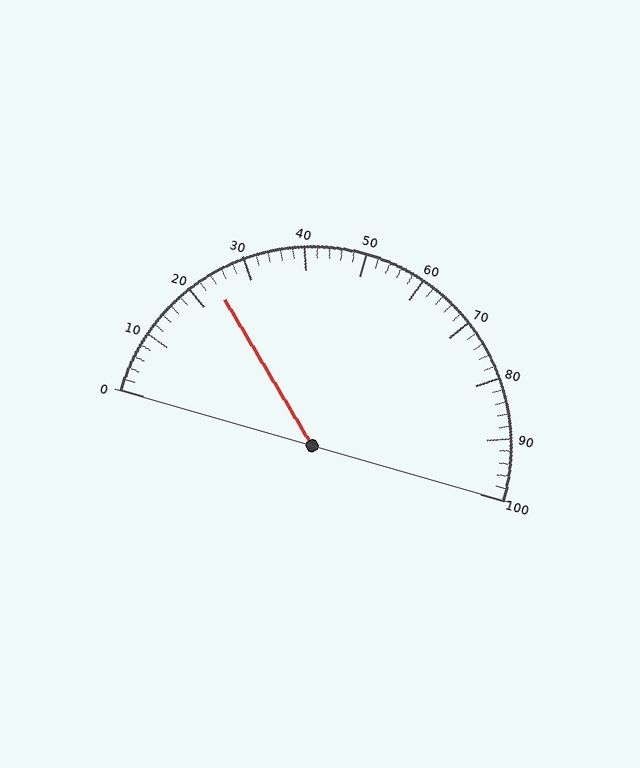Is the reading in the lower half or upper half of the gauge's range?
The reading is in the lower half of the range (0 to 100).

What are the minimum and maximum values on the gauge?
The gauge ranges from 0 to 100.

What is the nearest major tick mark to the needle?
The nearest major tick mark is 20.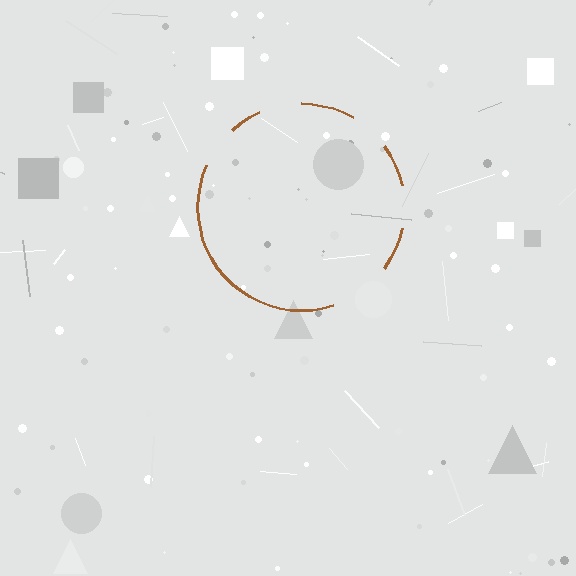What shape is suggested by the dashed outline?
The dashed outline suggests a circle.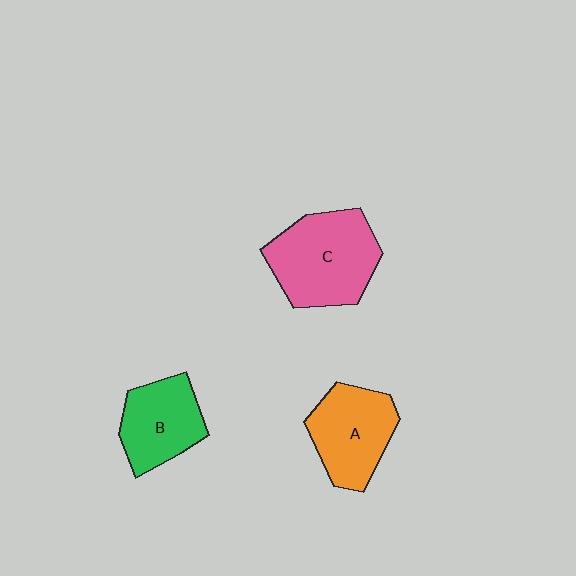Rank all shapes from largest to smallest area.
From largest to smallest: C (pink), A (orange), B (green).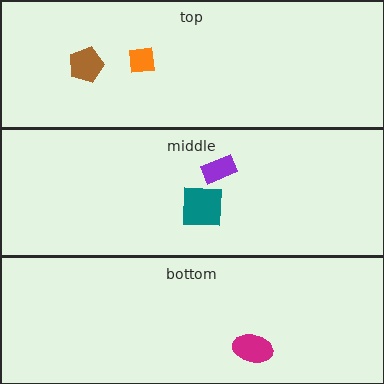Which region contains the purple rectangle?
The middle region.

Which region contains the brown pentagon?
The top region.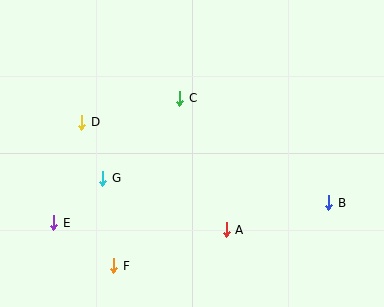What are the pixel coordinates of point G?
Point G is at (103, 178).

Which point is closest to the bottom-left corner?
Point E is closest to the bottom-left corner.